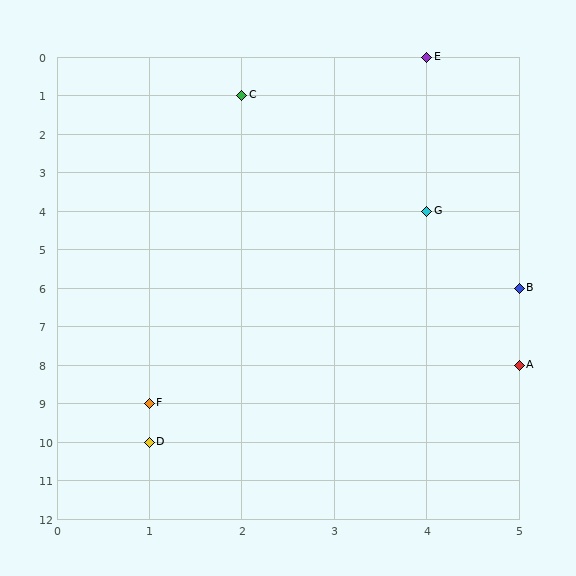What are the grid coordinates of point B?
Point B is at grid coordinates (5, 6).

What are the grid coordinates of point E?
Point E is at grid coordinates (4, 0).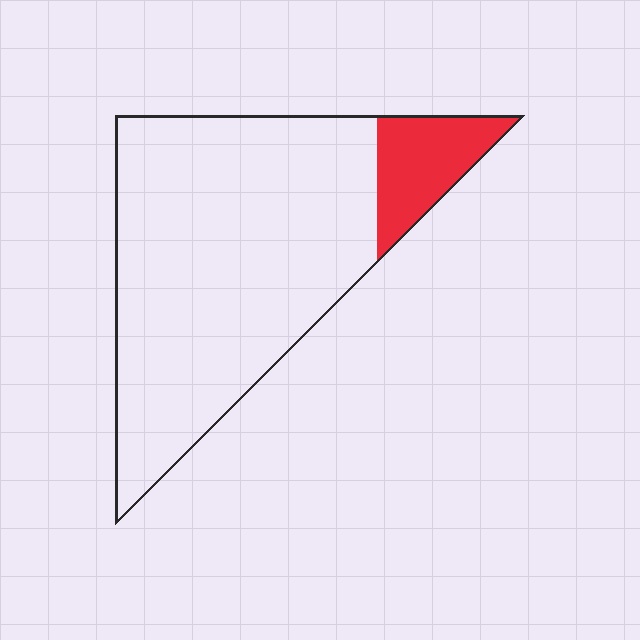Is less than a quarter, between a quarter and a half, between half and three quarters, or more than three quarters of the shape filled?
Less than a quarter.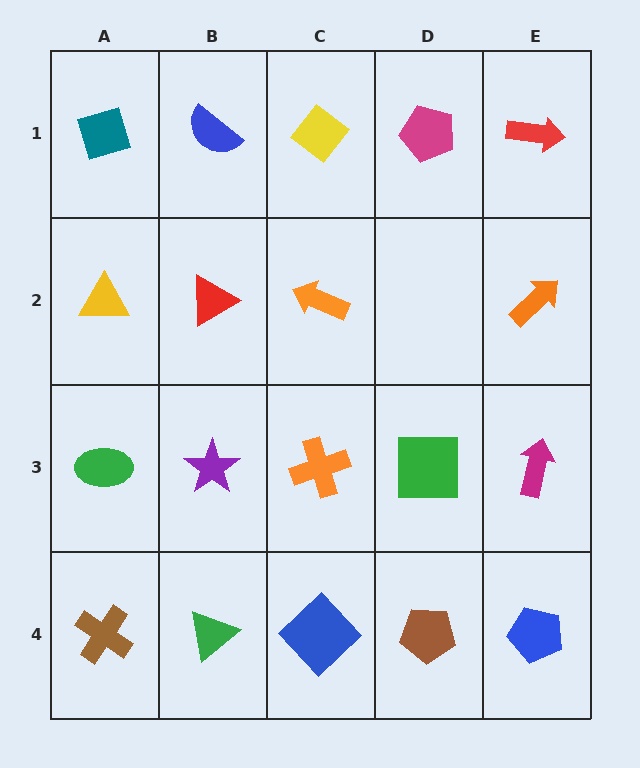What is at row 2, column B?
A red triangle.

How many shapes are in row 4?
5 shapes.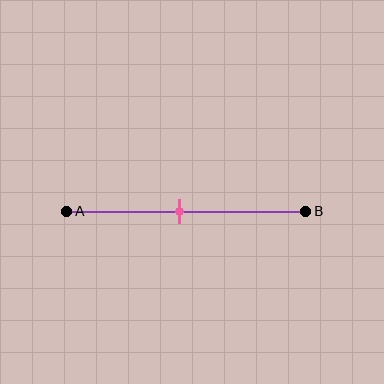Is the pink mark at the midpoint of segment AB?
Yes, the mark is approximately at the midpoint.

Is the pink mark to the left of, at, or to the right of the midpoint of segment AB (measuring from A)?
The pink mark is approximately at the midpoint of segment AB.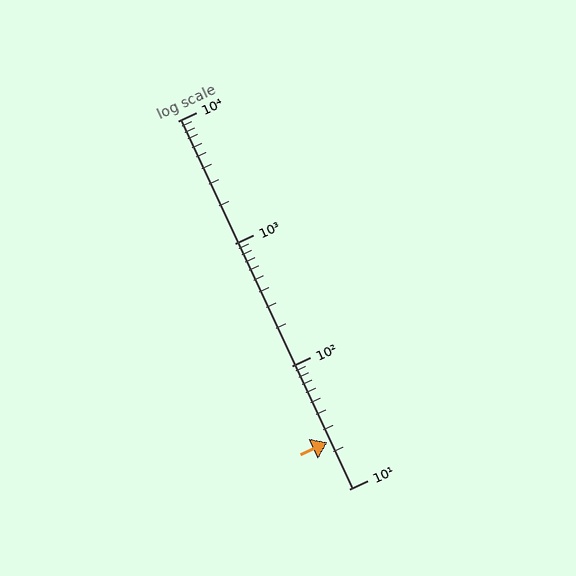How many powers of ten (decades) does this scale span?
The scale spans 3 decades, from 10 to 10000.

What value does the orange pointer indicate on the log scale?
The pointer indicates approximately 24.